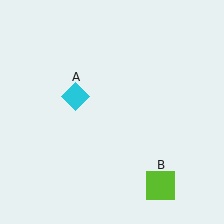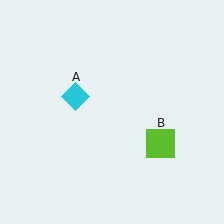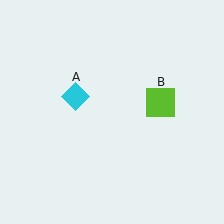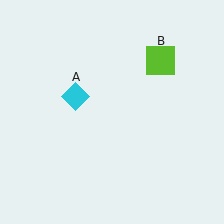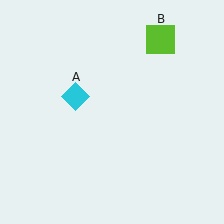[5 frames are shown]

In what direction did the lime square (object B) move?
The lime square (object B) moved up.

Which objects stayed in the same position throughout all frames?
Cyan diamond (object A) remained stationary.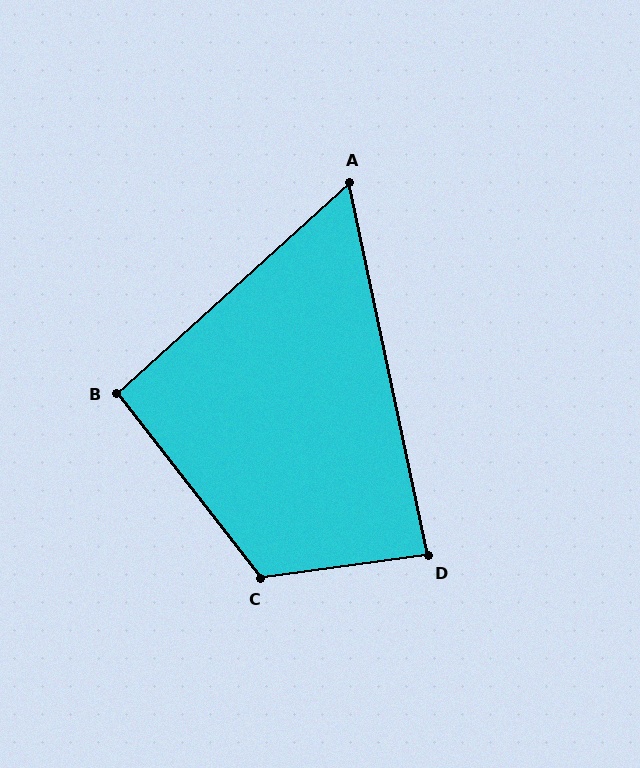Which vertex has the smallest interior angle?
A, at approximately 60 degrees.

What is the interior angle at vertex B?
Approximately 94 degrees (approximately right).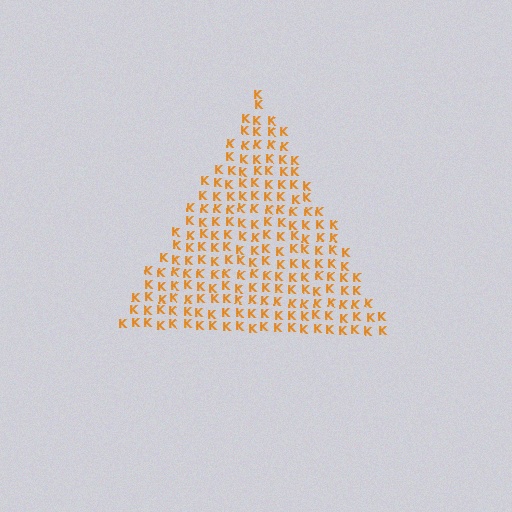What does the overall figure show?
The overall figure shows a triangle.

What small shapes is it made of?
It is made of small letter K's.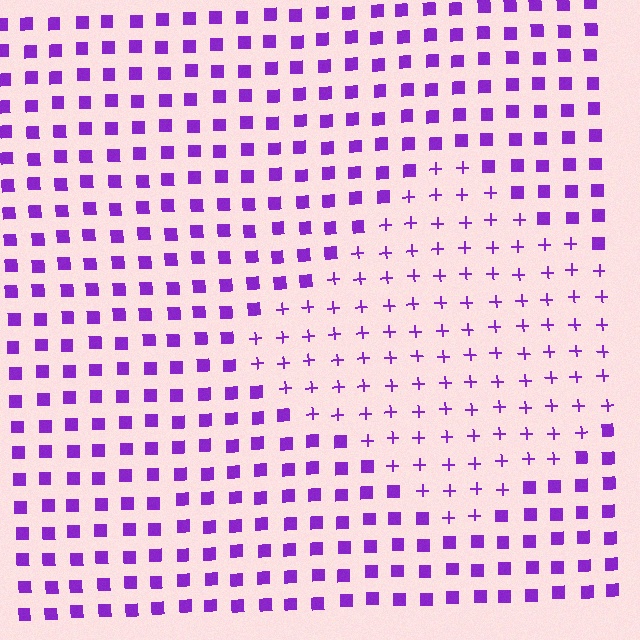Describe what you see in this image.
The image is filled with small purple elements arranged in a uniform grid. A diamond-shaped region contains plus signs, while the surrounding area contains squares. The boundary is defined purely by the change in element shape.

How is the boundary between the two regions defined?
The boundary is defined by a change in element shape: plus signs inside vs. squares outside. All elements share the same color and spacing.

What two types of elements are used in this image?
The image uses plus signs inside the diamond region and squares outside it.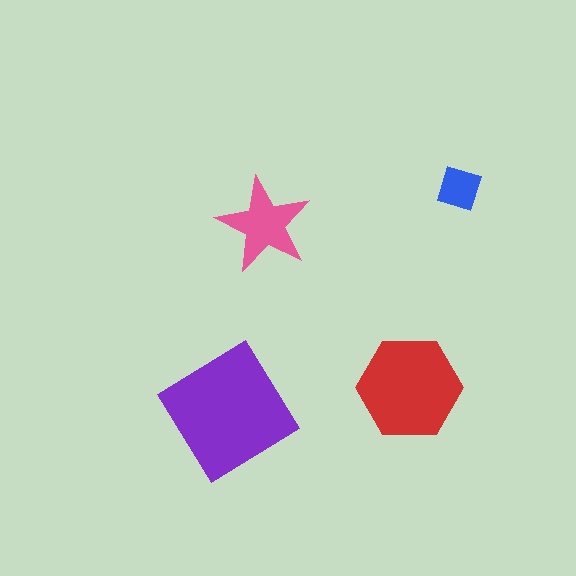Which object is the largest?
The purple diamond.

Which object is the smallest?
The blue diamond.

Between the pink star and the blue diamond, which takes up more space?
The pink star.